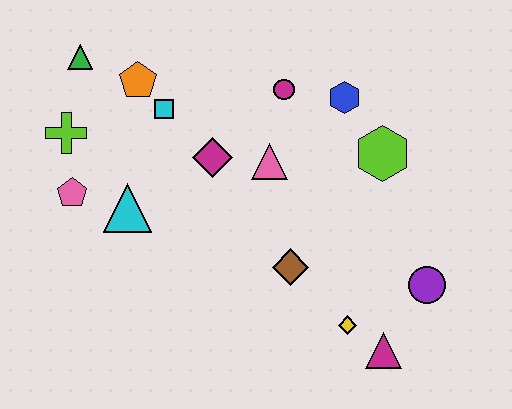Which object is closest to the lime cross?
The pink pentagon is closest to the lime cross.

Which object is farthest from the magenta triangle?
The green triangle is farthest from the magenta triangle.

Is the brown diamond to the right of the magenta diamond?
Yes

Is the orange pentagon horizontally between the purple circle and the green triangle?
Yes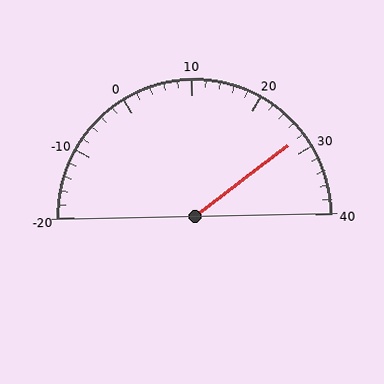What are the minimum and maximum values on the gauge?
The gauge ranges from -20 to 40.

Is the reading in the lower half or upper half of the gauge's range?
The reading is in the upper half of the range (-20 to 40).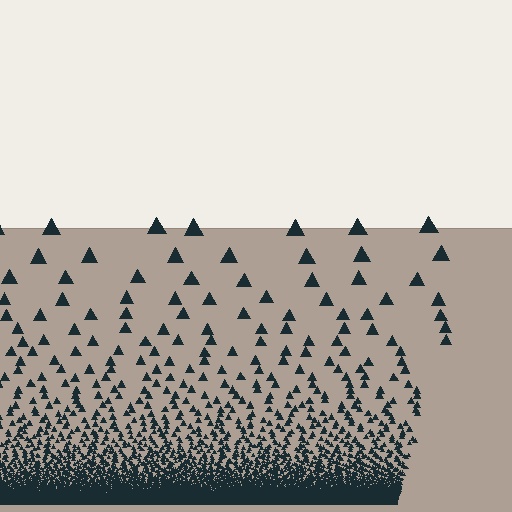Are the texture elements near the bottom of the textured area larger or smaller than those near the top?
Smaller. The gradient is inverted — elements near the bottom are smaller and denser.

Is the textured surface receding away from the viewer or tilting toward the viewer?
The surface appears to tilt toward the viewer. Texture elements get larger and sparser toward the top.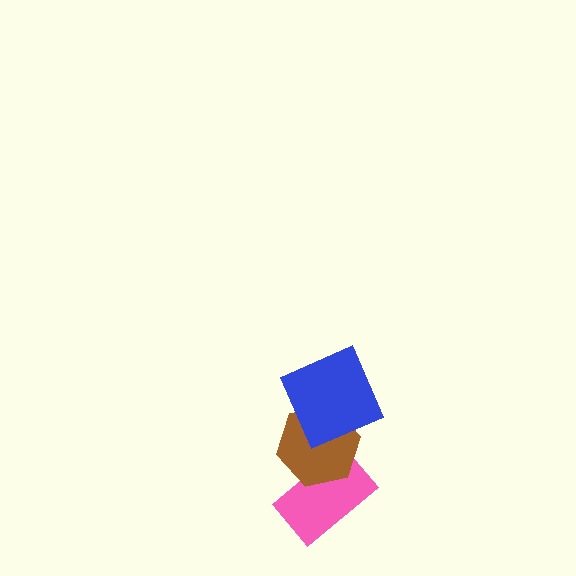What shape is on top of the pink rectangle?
The brown hexagon is on top of the pink rectangle.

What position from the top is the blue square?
The blue square is 1st from the top.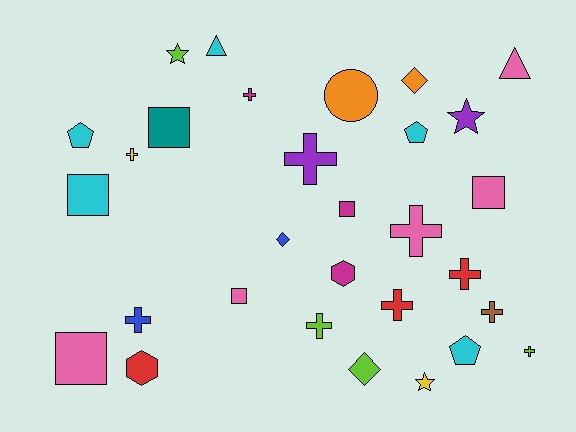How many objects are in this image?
There are 30 objects.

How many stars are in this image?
There are 3 stars.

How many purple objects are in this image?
There are 2 purple objects.